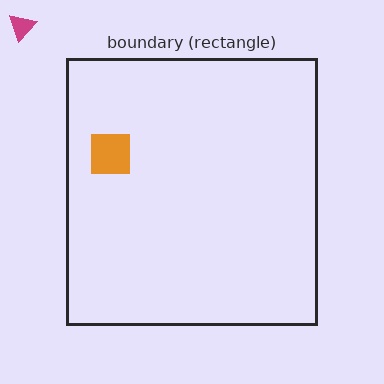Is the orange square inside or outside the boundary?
Inside.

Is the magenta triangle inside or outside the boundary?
Outside.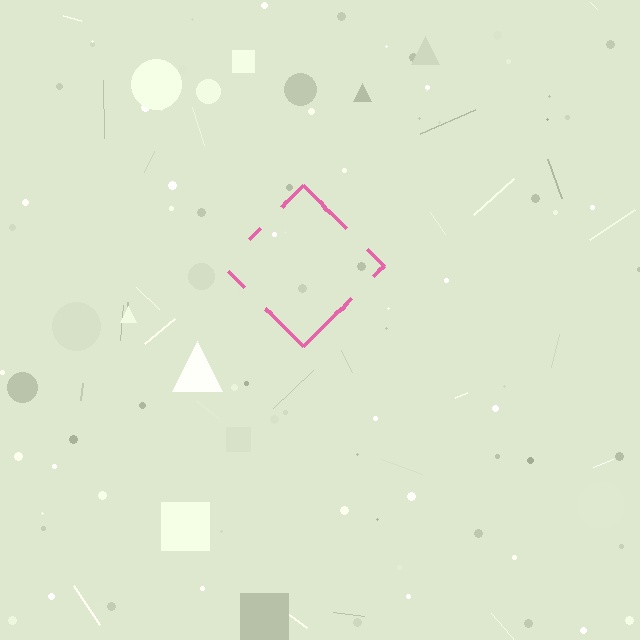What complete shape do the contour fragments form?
The contour fragments form a diamond.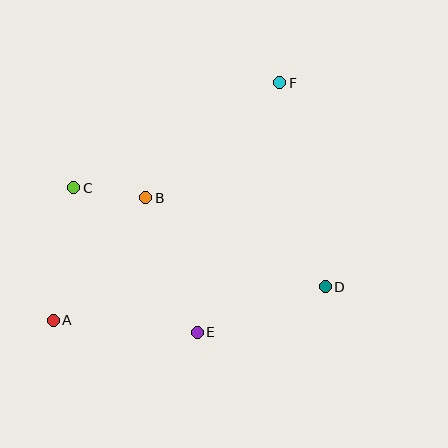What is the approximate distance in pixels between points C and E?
The distance between C and E is approximately 190 pixels.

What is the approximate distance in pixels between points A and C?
The distance between A and C is approximately 134 pixels.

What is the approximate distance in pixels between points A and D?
The distance between A and D is approximately 274 pixels.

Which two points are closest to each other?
Points B and C are closest to each other.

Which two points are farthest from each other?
Points A and F are farthest from each other.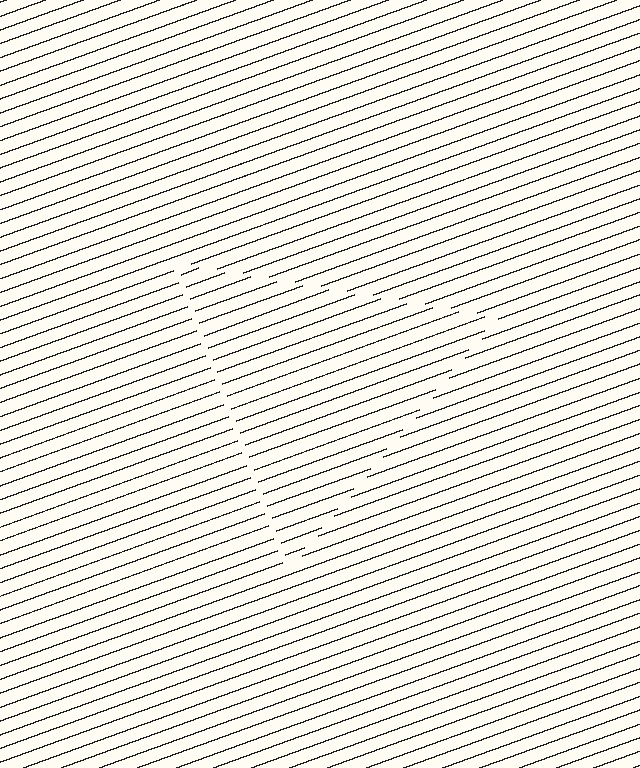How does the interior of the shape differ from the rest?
The interior of the shape contains the same grating, shifted by half a period — the contour is defined by the phase discontinuity where line-ends from the inner and outer gratings abut.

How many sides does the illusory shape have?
3 sides — the line-ends trace a triangle.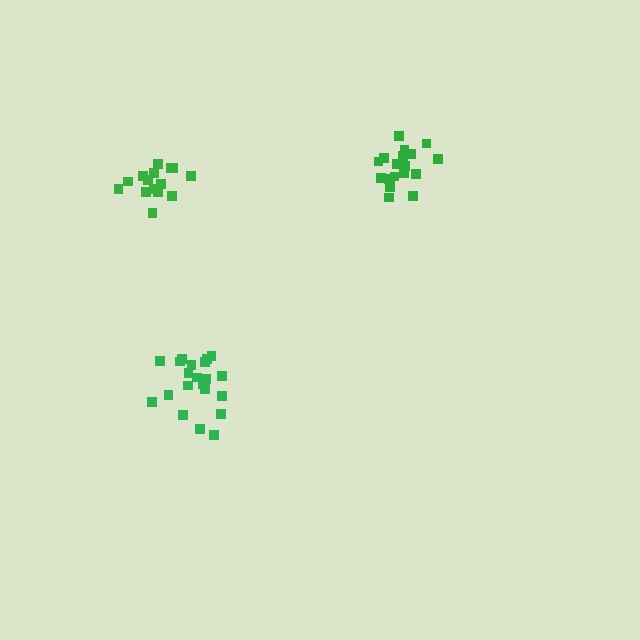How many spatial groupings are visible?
There are 3 spatial groupings.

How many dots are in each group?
Group 1: 20 dots, Group 2: 21 dots, Group 3: 16 dots (57 total).